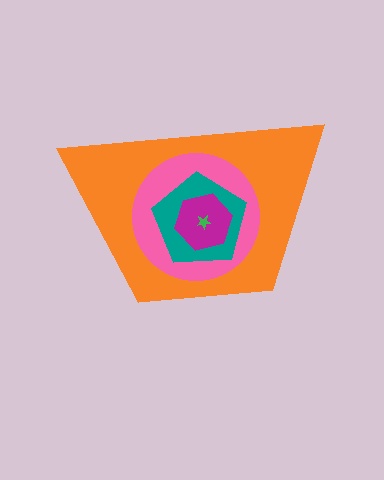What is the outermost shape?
The orange trapezoid.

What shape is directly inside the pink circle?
The teal pentagon.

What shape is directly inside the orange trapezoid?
The pink circle.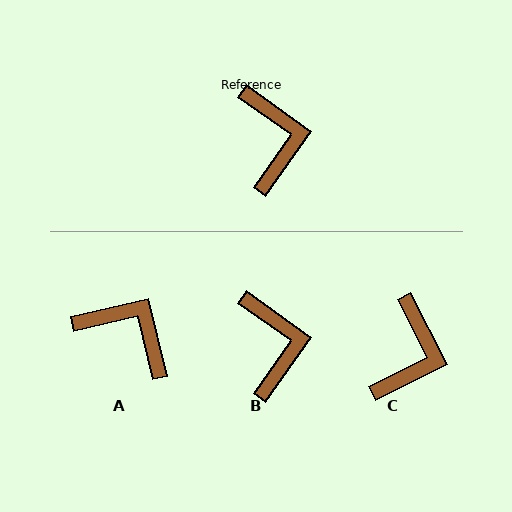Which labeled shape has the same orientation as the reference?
B.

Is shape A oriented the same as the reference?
No, it is off by about 49 degrees.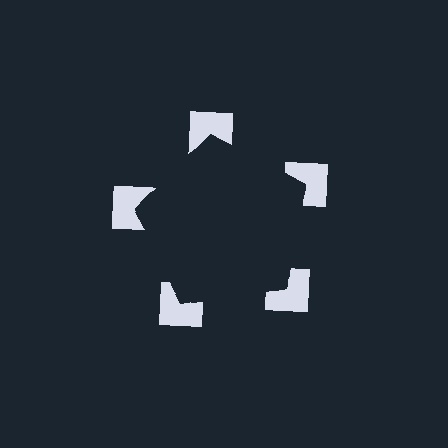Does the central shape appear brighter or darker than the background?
It typically appears slightly darker than the background, even though no actual brightness change is drawn.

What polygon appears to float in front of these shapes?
An illusory pentagon — its edges are inferred from the aligned wedge cuts in the notched squares, not physically drawn.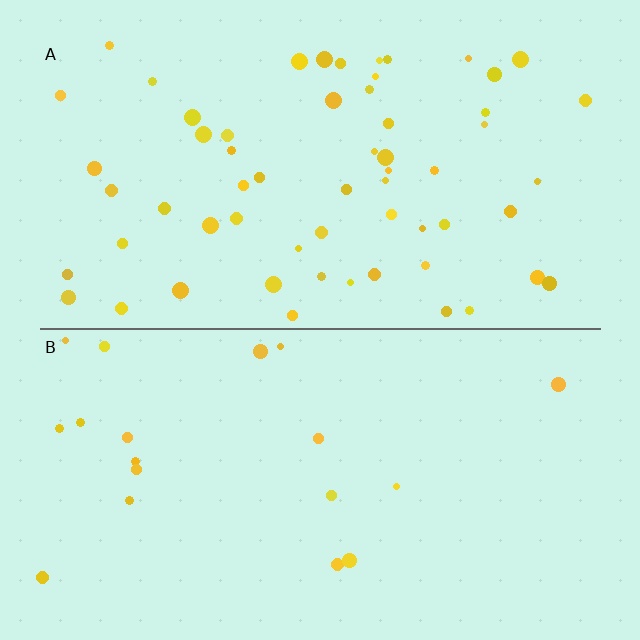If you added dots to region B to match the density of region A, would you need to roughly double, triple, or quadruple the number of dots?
Approximately triple.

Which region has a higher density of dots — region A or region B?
A (the top).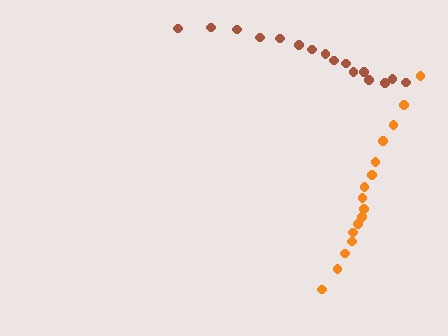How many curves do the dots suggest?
There are 2 distinct paths.